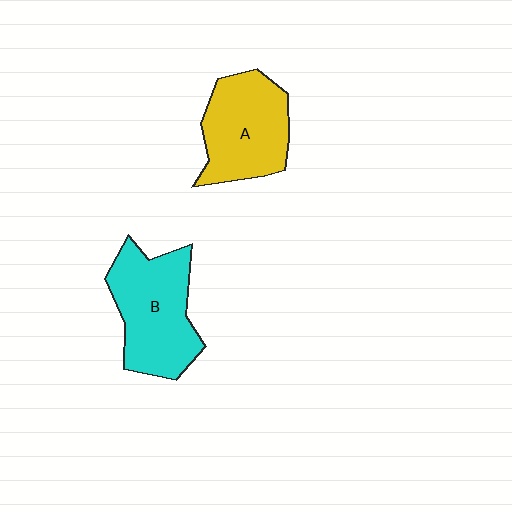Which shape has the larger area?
Shape B (cyan).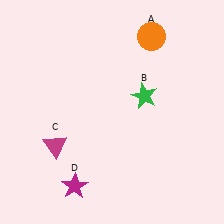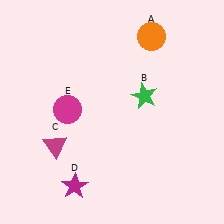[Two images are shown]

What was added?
A magenta circle (E) was added in Image 2.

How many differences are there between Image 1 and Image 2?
There is 1 difference between the two images.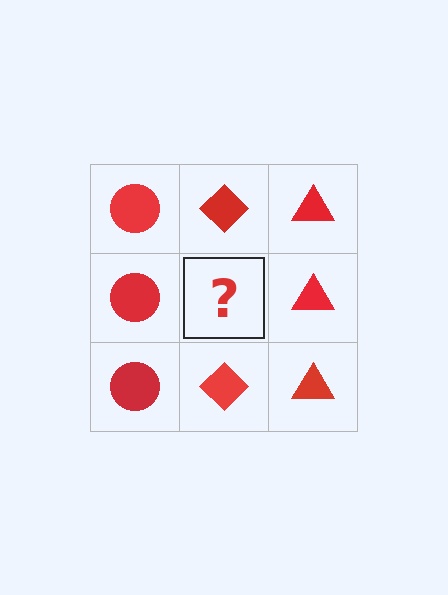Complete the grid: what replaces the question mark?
The question mark should be replaced with a red diamond.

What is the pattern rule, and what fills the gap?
The rule is that each column has a consistent shape. The gap should be filled with a red diamond.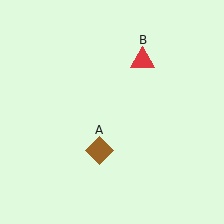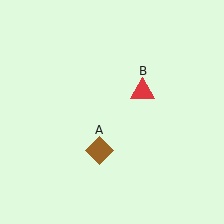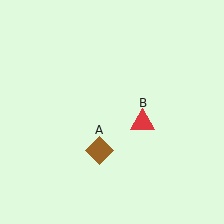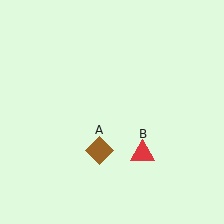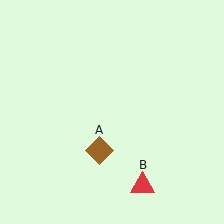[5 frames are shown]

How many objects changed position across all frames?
1 object changed position: red triangle (object B).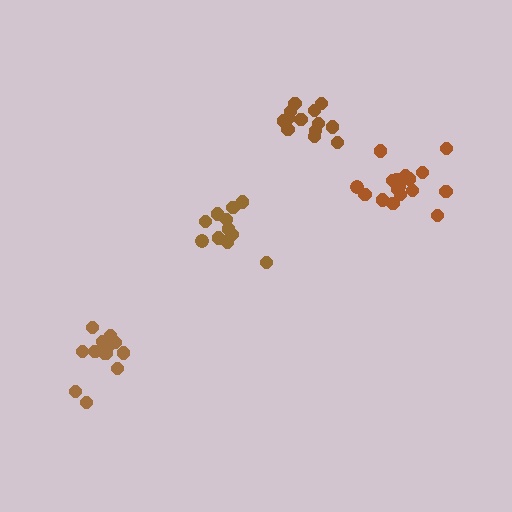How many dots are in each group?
Group 1: 14 dots, Group 2: 12 dots, Group 3: 17 dots, Group 4: 13 dots (56 total).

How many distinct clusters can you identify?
There are 4 distinct clusters.